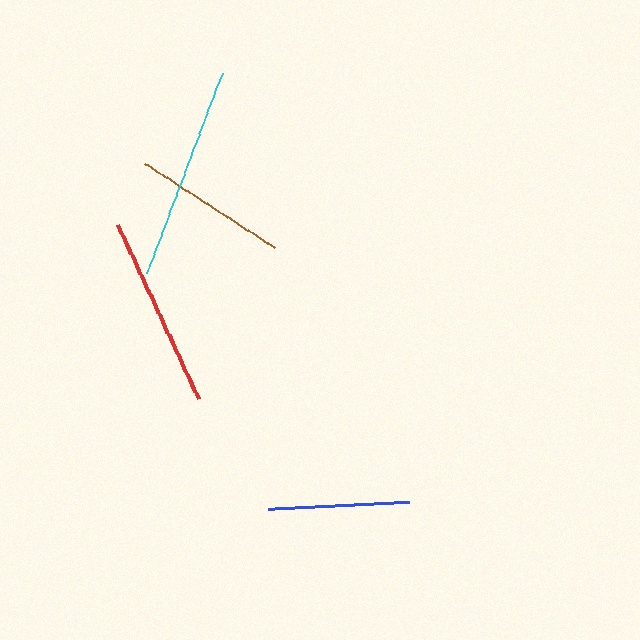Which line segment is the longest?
The cyan line is the longest at approximately 215 pixels.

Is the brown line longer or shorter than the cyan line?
The cyan line is longer than the brown line.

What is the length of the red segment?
The red segment is approximately 192 pixels long.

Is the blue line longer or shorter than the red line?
The red line is longer than the blue line.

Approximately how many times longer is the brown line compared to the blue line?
The brown line is approximately 1.1 times the length of the blue line.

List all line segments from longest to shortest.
From longest to shortest: cyan, red, brown, blue.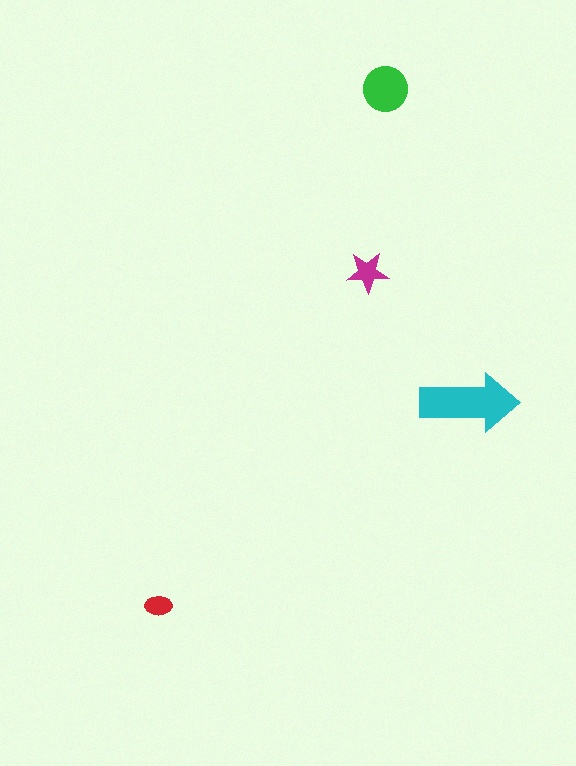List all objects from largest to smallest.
The cyan arrow, the green circle, the magenta star, the red ellipse.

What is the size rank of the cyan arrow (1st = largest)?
1st.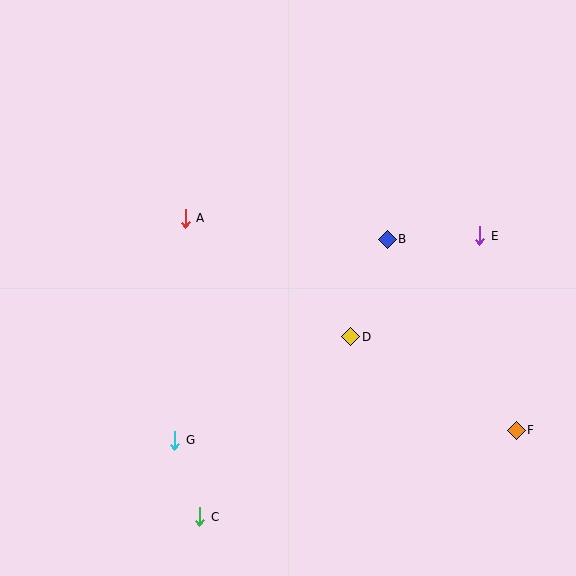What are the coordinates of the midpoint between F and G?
The midpoint between F and G is at (345, 435).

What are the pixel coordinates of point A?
Point A is at (185, 218).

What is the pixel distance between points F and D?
The distance between F and D is 190 pixels.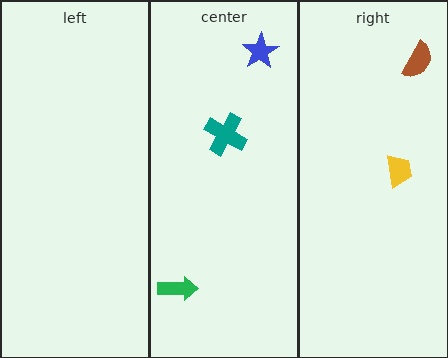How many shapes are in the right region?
2.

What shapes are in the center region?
The teal cross, the green arrow, the blue star.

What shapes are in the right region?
The yellow trapezoid, the brown semicircle.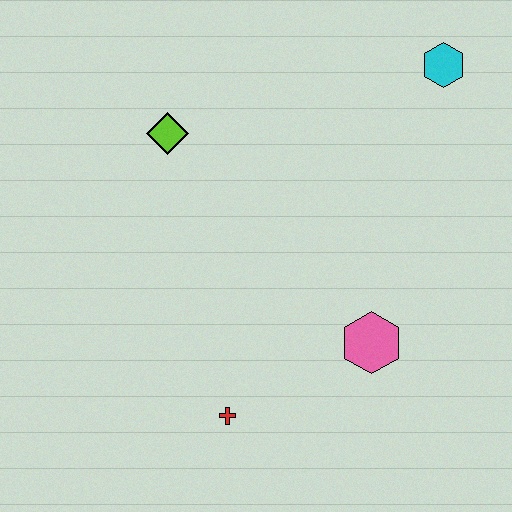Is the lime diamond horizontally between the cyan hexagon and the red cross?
No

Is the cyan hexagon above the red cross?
Yes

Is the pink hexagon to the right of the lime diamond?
Yes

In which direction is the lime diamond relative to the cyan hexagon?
The lime diamond is to the left of the cyan hexagon.